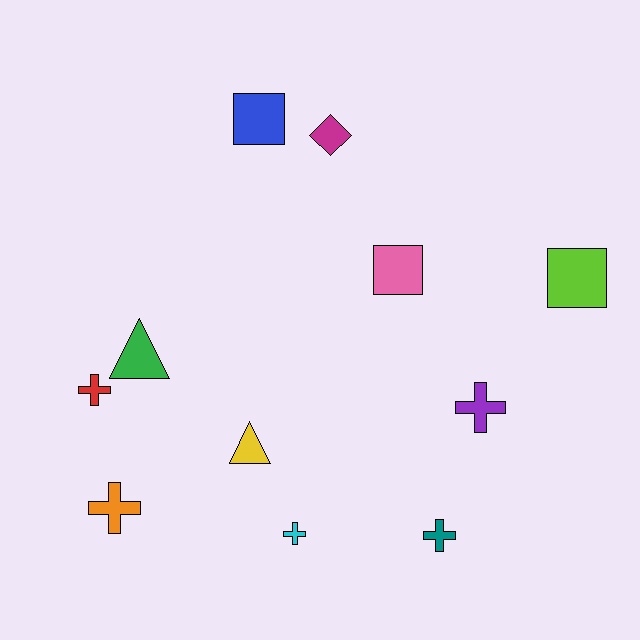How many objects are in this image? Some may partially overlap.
There are 11 objects.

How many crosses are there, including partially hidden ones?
There are 5 crosses.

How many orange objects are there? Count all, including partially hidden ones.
There is 1 orange object.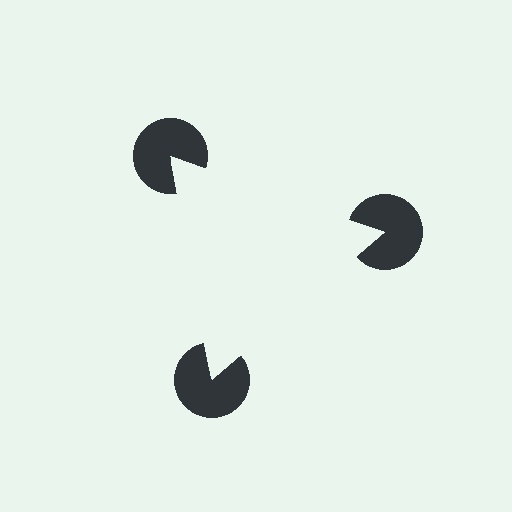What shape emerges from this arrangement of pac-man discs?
An illusory triangle — its edges are inferred from the aligned wedge cuts in the pac-man discs, not physically drawn.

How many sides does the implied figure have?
3 sides.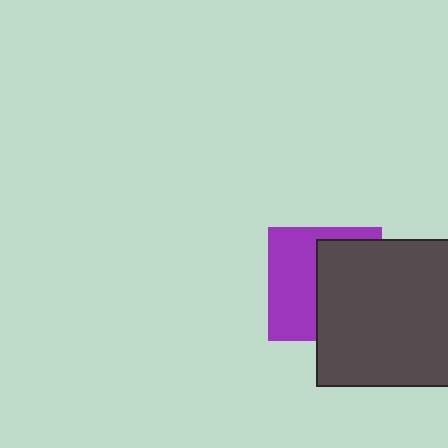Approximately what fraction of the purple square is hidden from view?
Roughly 52% of the purple square is hidden behind the dark gray square.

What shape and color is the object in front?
The object in front is a dark gray square.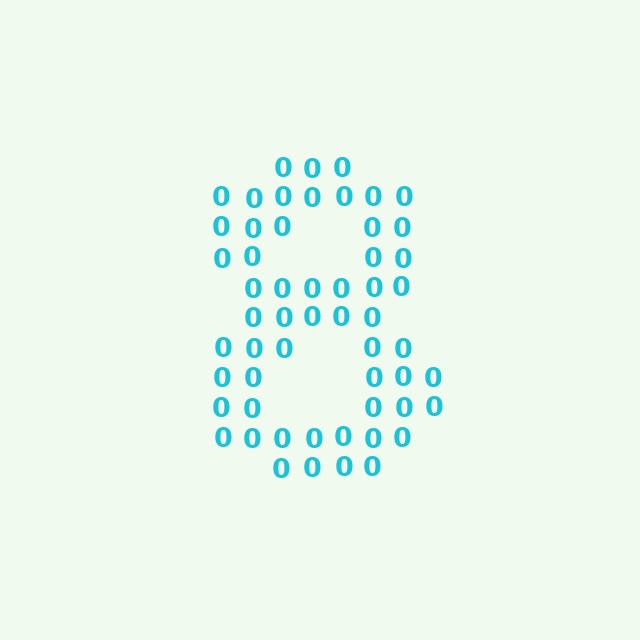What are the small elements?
The small elements are digit 0's.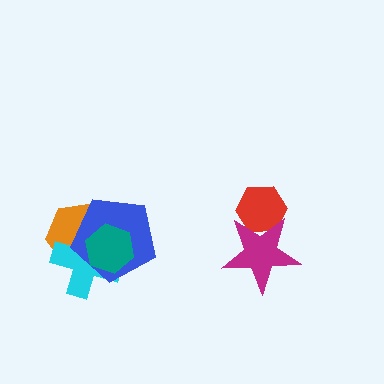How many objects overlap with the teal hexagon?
3 objects overlap with the teal hexagon.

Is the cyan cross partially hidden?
Yes, it is partially covered by another shape.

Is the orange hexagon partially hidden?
Yes, it is partially covered by another shape.